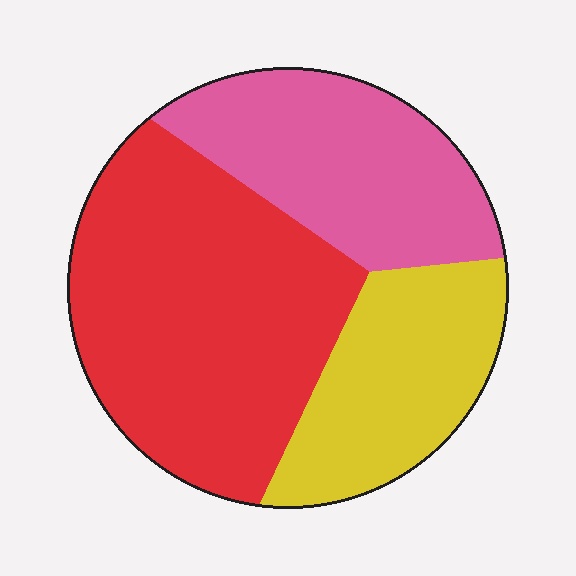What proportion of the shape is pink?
Pink covers roughly 30% of the shape.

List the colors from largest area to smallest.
From largest to smallest: red, pink, yellow.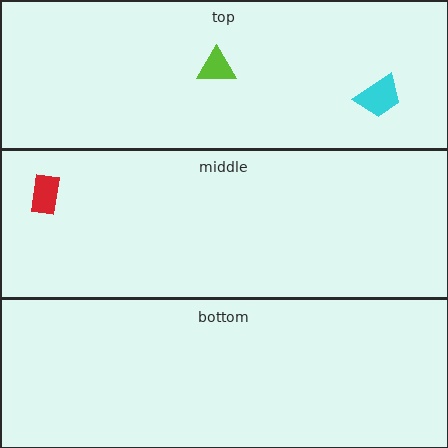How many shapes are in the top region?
2.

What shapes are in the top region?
The cyan trapezoid, the lime triangle.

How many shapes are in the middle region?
1.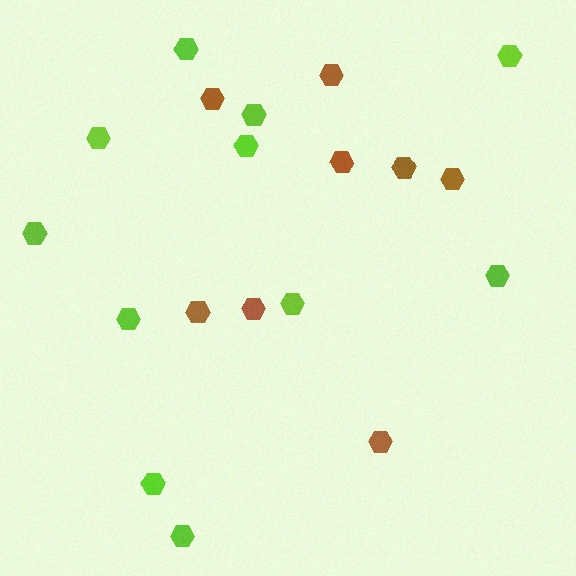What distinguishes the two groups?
There are 2 groups: one group of brown hexagons (8) and one group of lime hexagons (11).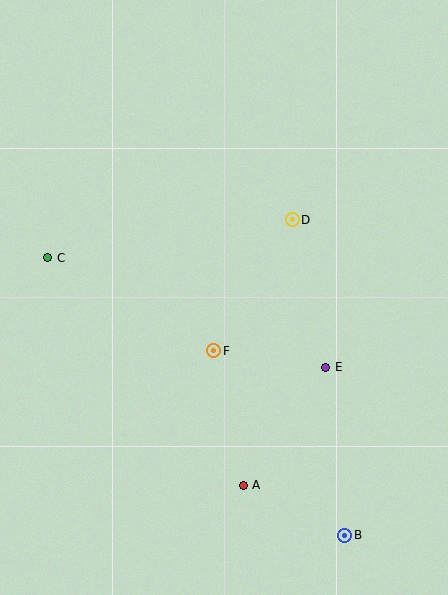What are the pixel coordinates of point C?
Point C is at (48, 258).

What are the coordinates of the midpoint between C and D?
The midpoint between C and D is at (170, 239).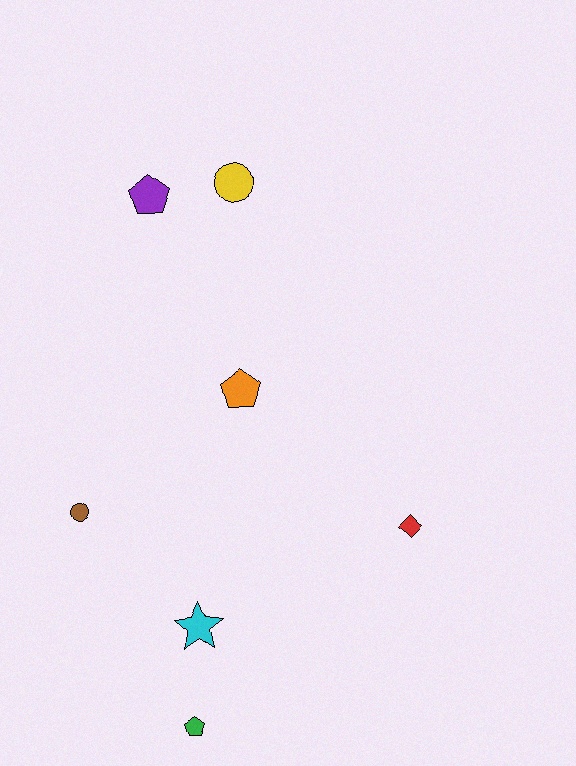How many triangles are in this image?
There are no triangles.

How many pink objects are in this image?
There are no pink objects.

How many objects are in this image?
There are 7 objects.